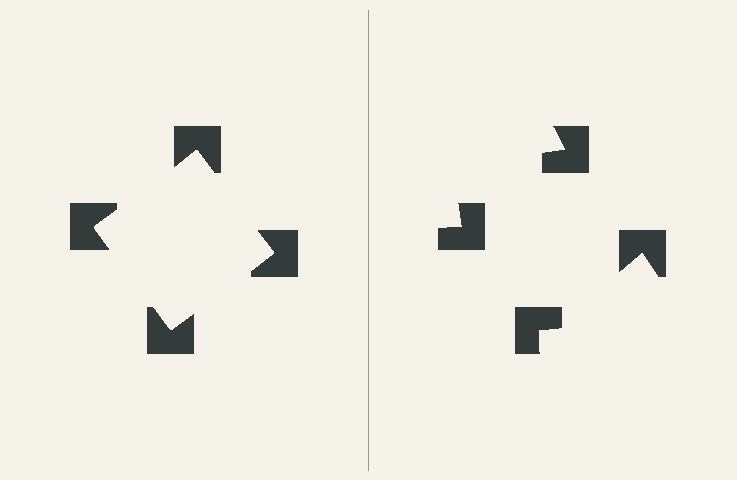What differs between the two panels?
The notched squares are positioned identically on both sides; only the wedge orientations differ. On the left they align to a square; on the right they are misaligned.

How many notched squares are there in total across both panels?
8 — 4 on each side.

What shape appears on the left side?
An illusory square.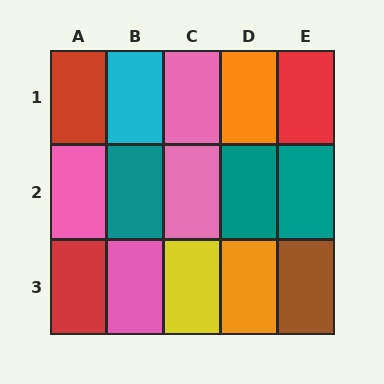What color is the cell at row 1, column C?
Pink.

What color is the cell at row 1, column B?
Cyan.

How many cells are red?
3 cells are red.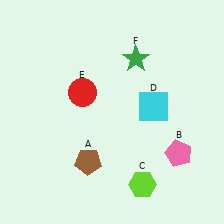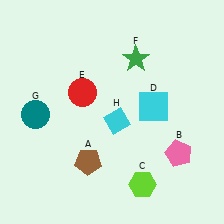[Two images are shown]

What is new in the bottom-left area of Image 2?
A teal circle (G) was added in the bottom-left area of Image 2.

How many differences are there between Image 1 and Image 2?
There are 2 differences between the two images.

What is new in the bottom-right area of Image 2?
A cyan diamond (H) was added in the bottom-right area of Image 2.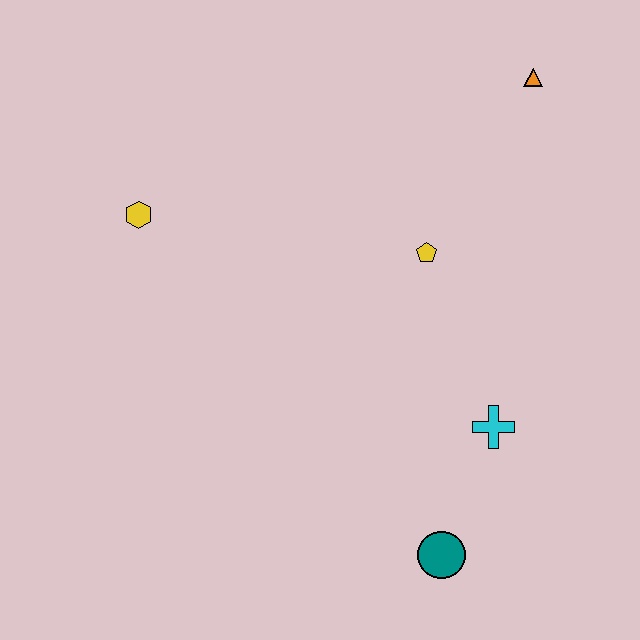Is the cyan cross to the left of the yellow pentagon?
No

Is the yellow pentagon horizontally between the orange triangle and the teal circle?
No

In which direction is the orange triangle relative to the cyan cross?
The orange triangle is above the cyan cross.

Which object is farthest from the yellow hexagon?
The teal circle is farthest from the yellow hexagon.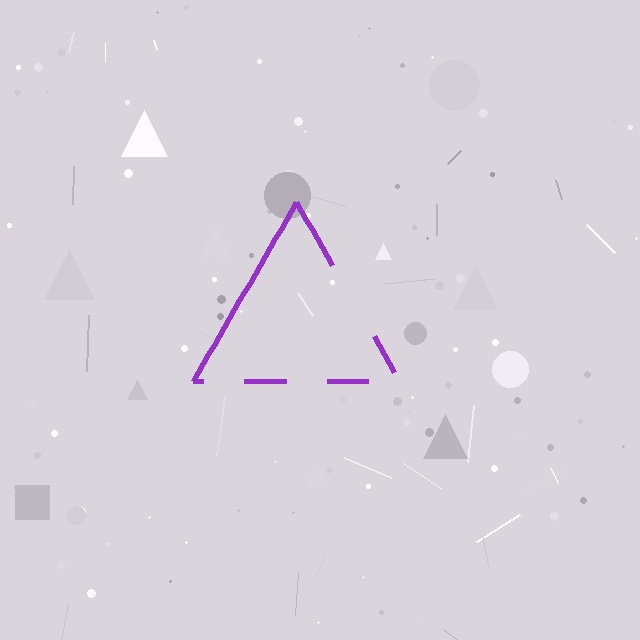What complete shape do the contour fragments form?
The contour fragments form a triangle.